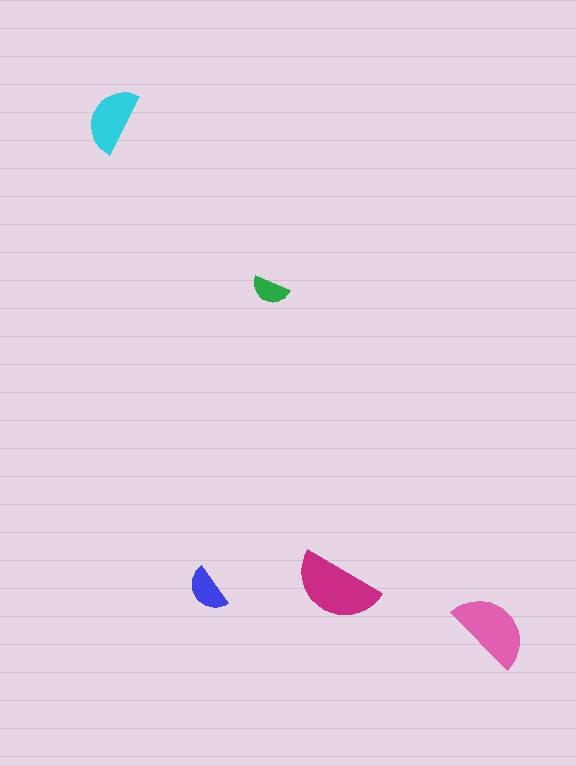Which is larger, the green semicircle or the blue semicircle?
The blue one.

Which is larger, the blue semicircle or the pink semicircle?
The pink one.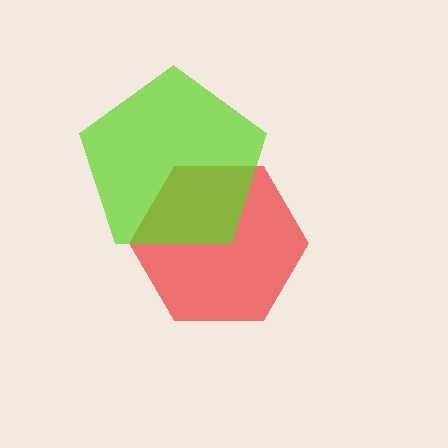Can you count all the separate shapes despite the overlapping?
Yes, there are 2 separate shapes.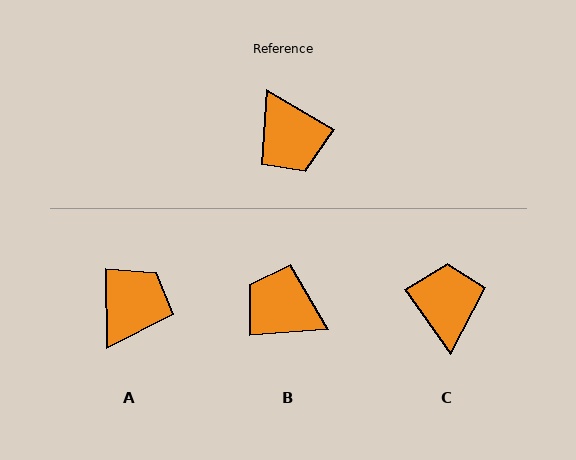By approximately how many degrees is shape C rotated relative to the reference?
Approximately 156 degrees counter-clockwise.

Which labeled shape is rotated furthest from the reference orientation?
C, about 156 degrees away.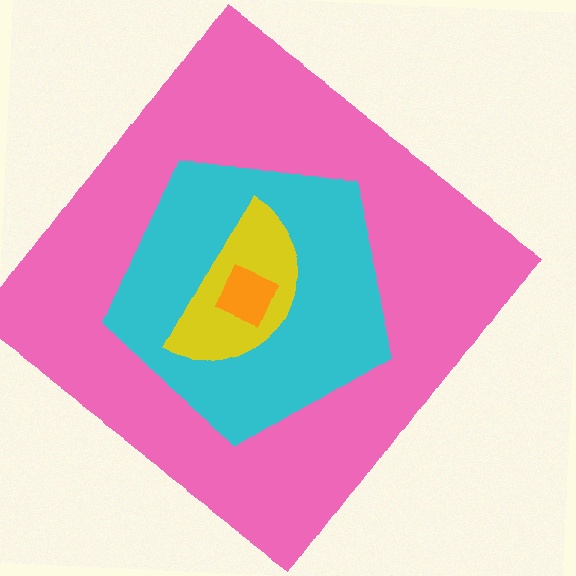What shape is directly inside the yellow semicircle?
The orange diamond.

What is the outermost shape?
The pink diamond.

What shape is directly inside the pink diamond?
The cyan pentagon.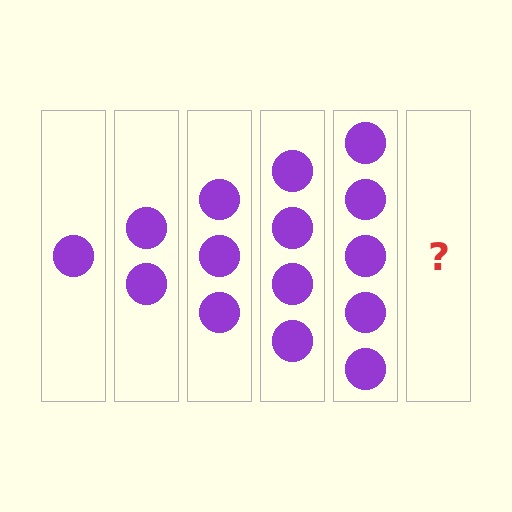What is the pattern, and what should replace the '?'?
The pattern is that each step adds one more circle. The '?' should be 6 circles.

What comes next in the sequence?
The next element should be 6 circles.